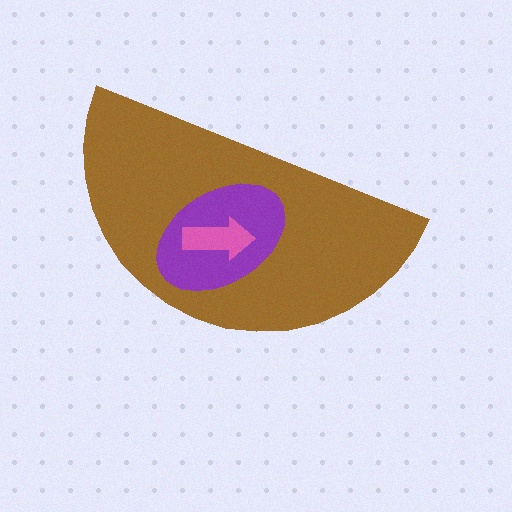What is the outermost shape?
The brown semicircle.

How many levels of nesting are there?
3.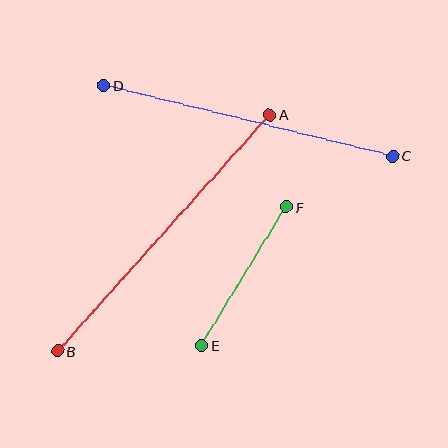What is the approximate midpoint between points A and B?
The midpoint is at approximately (164, 233) pixels.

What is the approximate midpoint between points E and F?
The midpoint is at approximately (244, 276) pixels.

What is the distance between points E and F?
The distance is approximately 163 pixels.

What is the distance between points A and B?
The distance is approximately 317 pixels.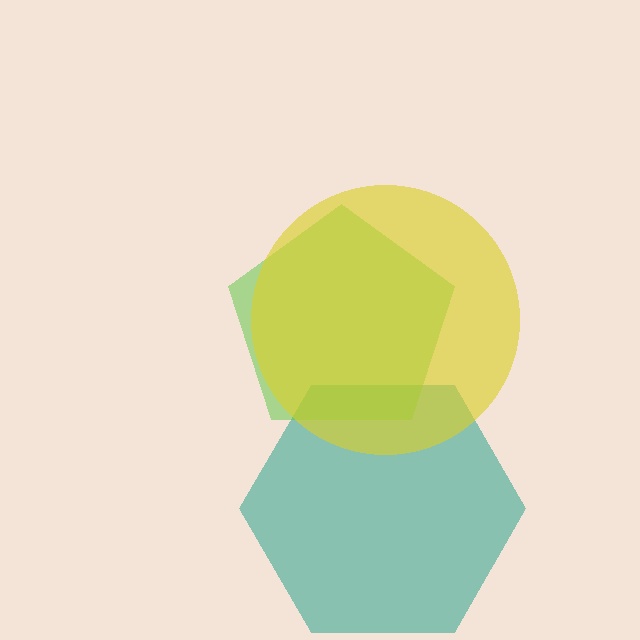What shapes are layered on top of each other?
The layered shapes are: a teal hexagon, a lime pentagon, a yellow circle.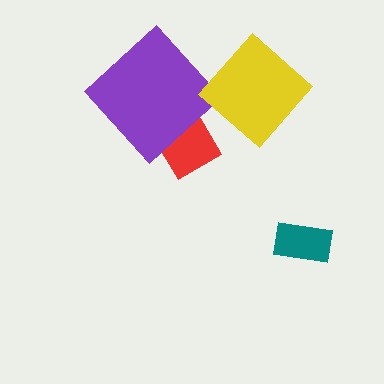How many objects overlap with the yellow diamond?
0 objects overlap with the yellow diamond.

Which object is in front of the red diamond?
The purple diamond is in front of the red diamond.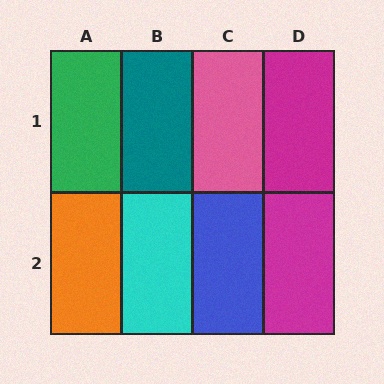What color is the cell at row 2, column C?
Blue.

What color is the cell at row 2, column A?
Orange.